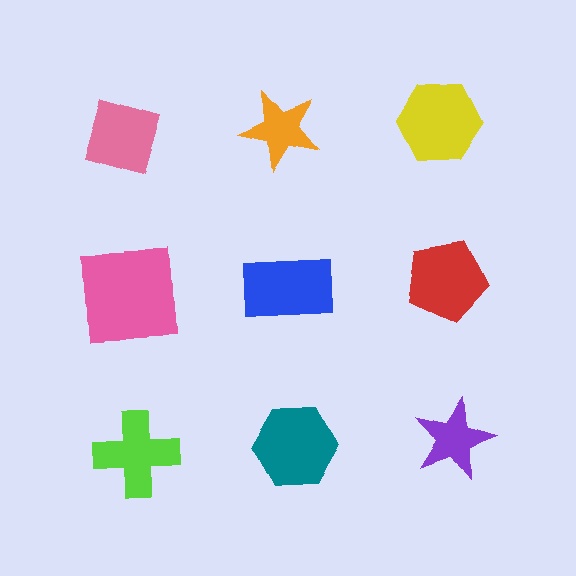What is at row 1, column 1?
A pink diamond.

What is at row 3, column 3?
A purple star.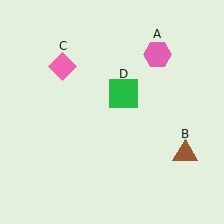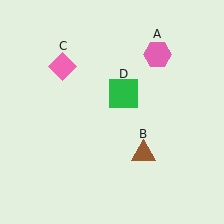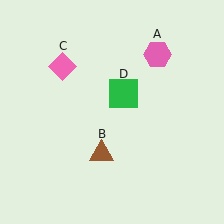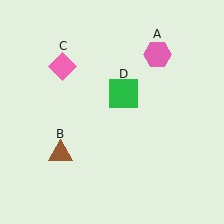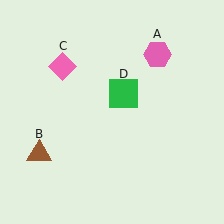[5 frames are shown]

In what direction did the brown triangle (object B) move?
The brown triangle (object B) moved left.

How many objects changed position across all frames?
1 object changed position: brown triangle (object B).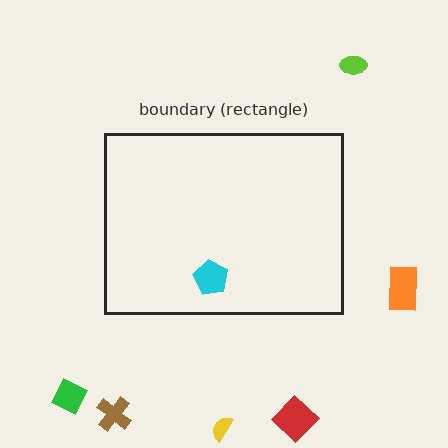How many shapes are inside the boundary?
1 inside, 6 outside.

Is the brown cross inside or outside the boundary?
Outside.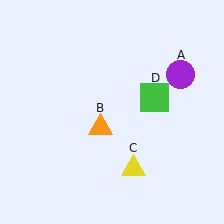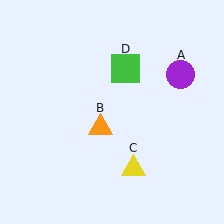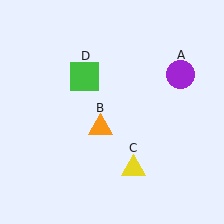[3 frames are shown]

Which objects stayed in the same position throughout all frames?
Purple circle (object A) and orange triangle (object B) and yellow triangle (object C) remained stationary.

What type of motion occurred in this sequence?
The green square (object D) rotated counterclockwise around the center of the scene.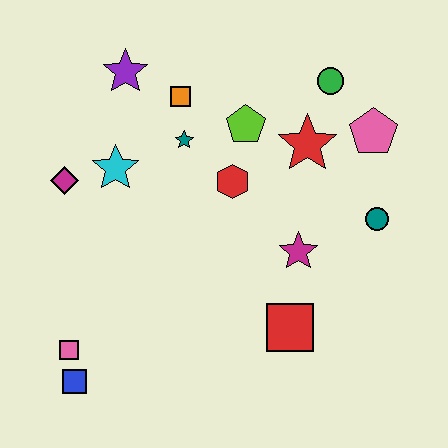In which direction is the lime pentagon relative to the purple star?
The lime pentagon is to the right of the purple star.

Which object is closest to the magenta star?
The red square is closest to the magenta star.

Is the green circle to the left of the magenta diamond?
No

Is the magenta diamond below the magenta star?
No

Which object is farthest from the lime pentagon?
The blue square is farthest from the lime pentagon.